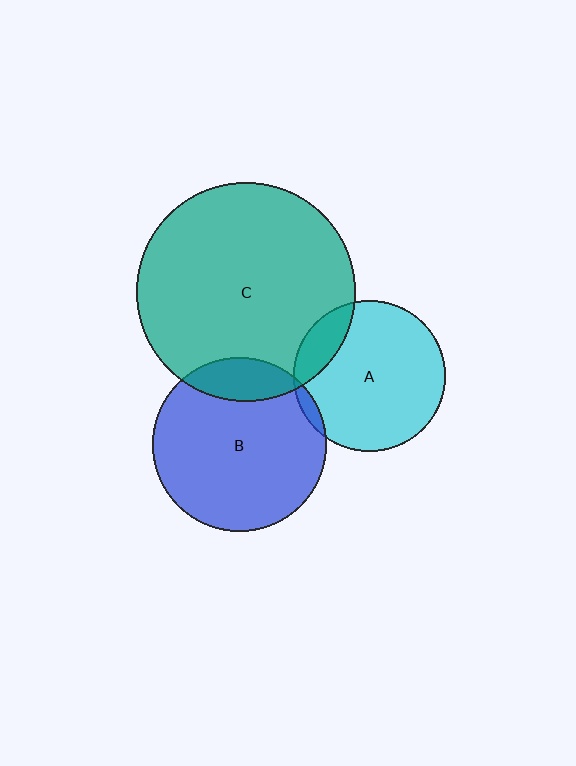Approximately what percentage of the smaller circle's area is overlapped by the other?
Approximately 15%.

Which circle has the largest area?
Circle C (teal).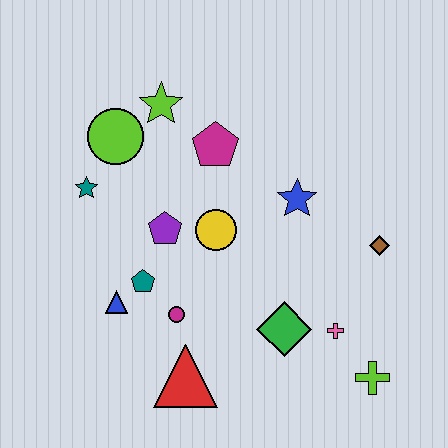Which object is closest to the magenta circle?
The teal pentagon is closest to the magenta circle.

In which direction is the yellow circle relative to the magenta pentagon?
The yellow circle is below the magenta pentagon.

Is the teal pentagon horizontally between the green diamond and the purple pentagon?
No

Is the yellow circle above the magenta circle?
Yes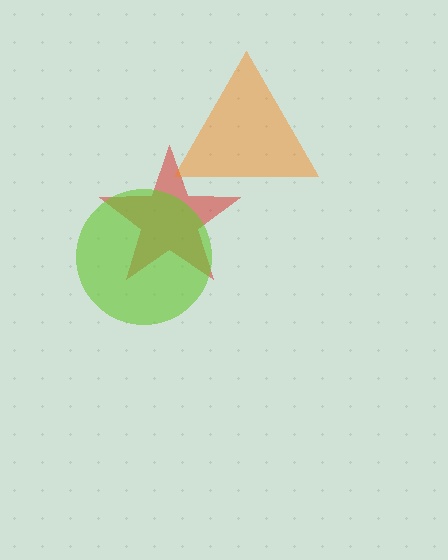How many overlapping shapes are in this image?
There are 3 overlapping shapes in the image.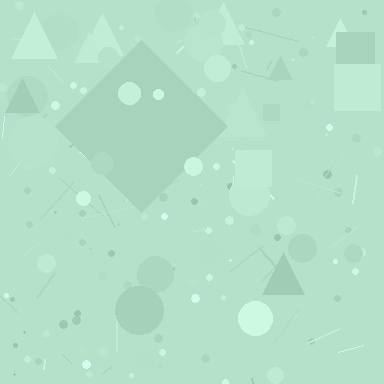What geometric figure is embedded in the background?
A diamond is embedded in the background.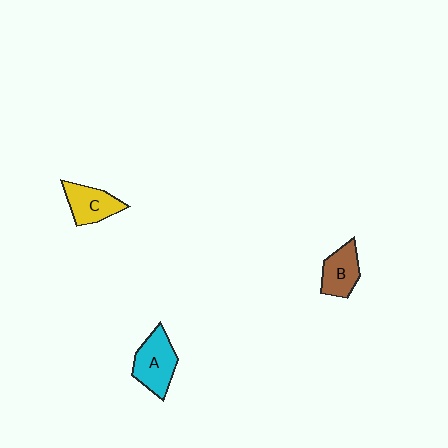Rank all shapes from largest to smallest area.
From largest to smallest: A (cyan), C (yellow), B (brown).